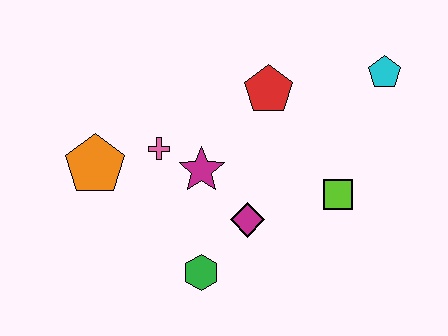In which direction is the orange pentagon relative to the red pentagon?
The orange pentagon is to the left of the red pentagon.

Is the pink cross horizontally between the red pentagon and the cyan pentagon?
No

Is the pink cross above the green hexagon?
Yes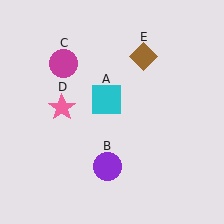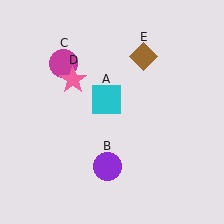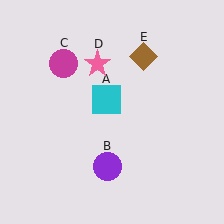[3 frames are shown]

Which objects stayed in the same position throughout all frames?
Cyan square (object A) and purple circle (object B) and magenta circle (object C) and brown diamond (object E) remained stationary.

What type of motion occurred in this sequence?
The pink star (object D) rotated clockwise around the center of the scene.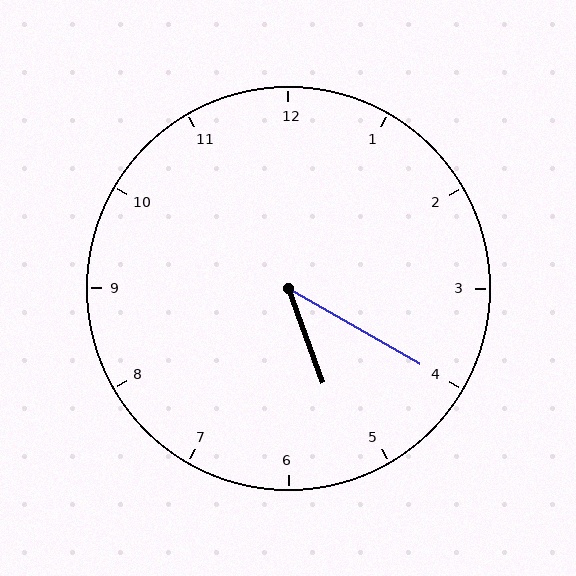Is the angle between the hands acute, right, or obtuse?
It is acute.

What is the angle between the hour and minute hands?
Approximately 40 degrees.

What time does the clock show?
5:20.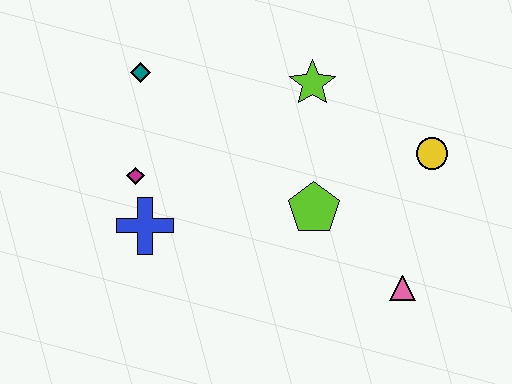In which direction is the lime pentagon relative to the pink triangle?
The lime pentagon is to the left of the pink triangle.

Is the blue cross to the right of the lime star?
No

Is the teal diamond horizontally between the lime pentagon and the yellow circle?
No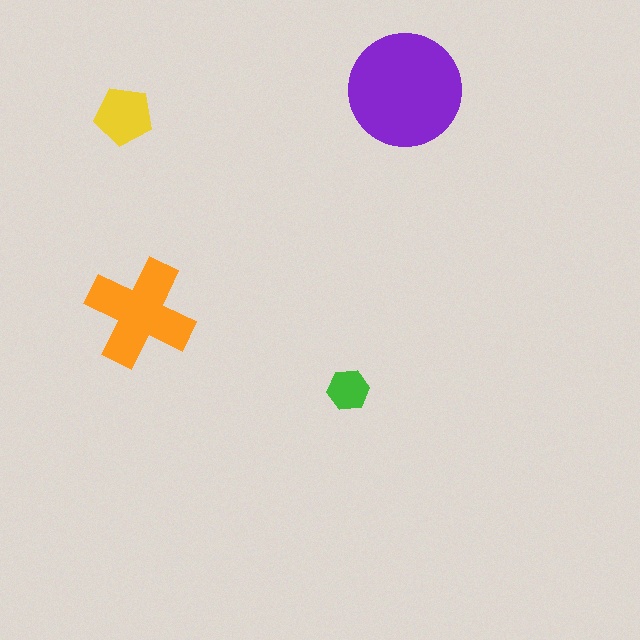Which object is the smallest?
The green hexagon.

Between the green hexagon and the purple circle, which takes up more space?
The purple circle.